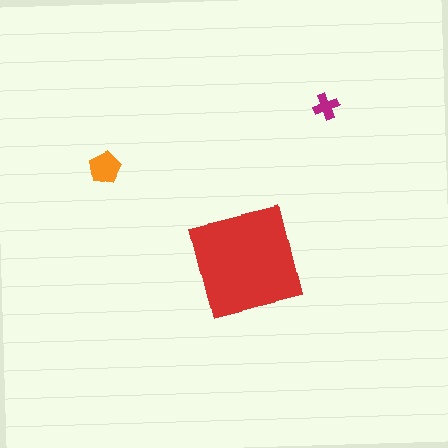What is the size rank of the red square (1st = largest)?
1st.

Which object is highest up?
The magenta cross is topmost.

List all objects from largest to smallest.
The red square, the orange pentagon, the magenta cross.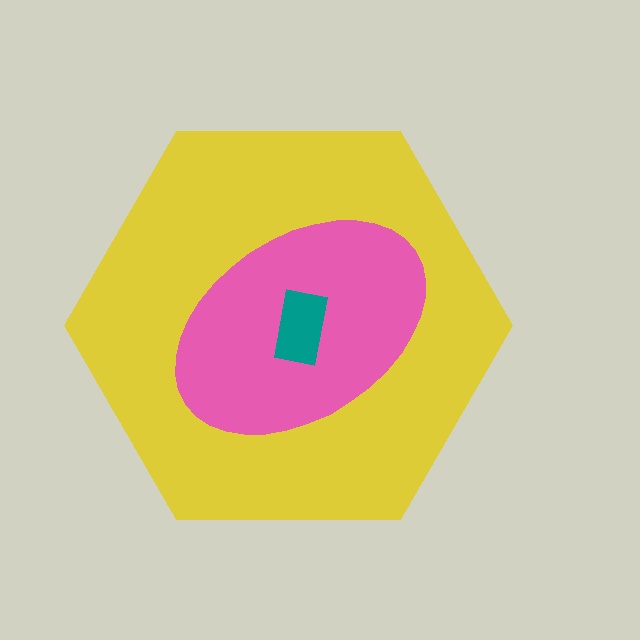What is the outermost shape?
The yellow hexagon.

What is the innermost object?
The teal rectangle.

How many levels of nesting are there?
3.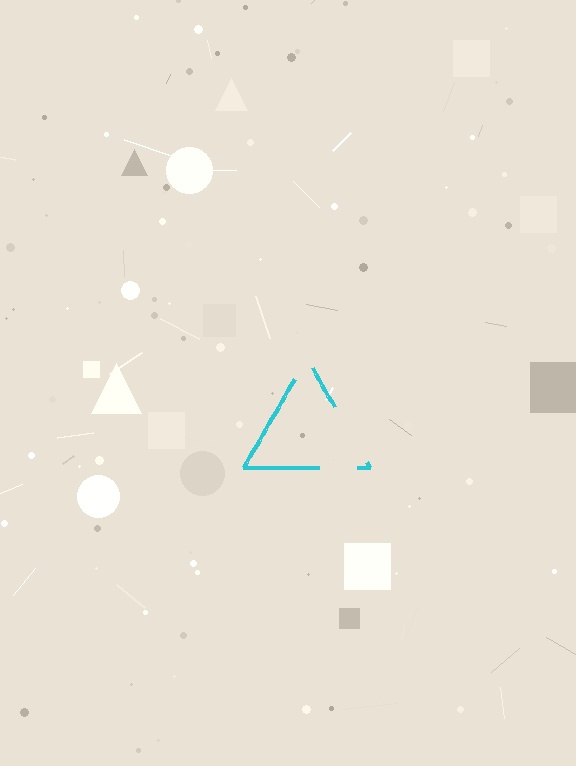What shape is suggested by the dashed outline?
The dashed outline suggests a triangle.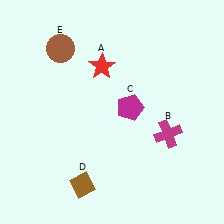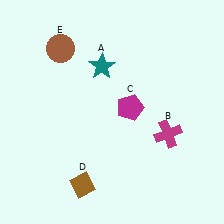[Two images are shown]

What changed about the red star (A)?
In Image 1, A is red. In Image 2, it changed to teal.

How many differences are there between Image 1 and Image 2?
There is 1 difference between the two images.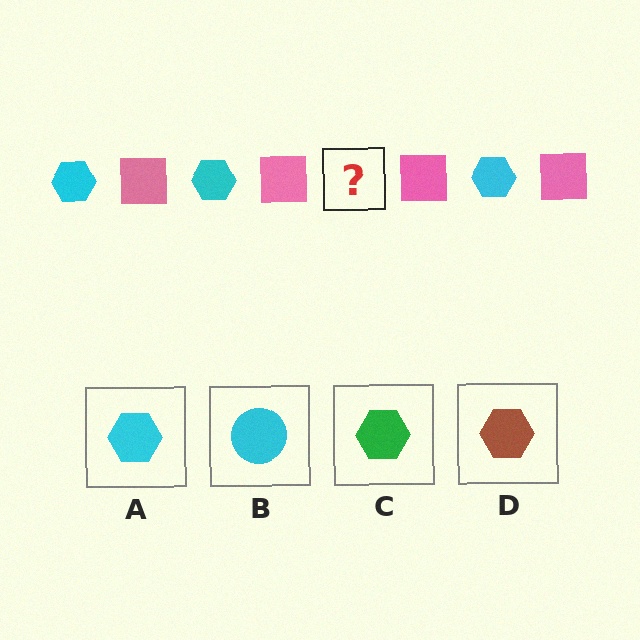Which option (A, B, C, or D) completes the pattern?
A.